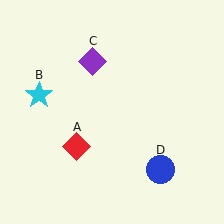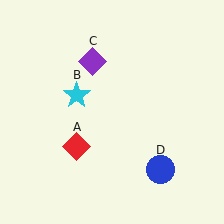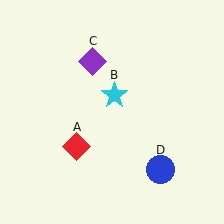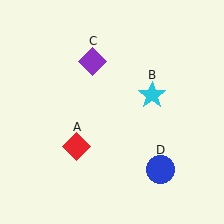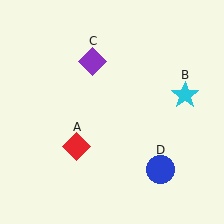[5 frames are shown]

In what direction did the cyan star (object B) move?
The cyan star (object B) moved right.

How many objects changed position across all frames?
1 object changed position: cyan star (object B).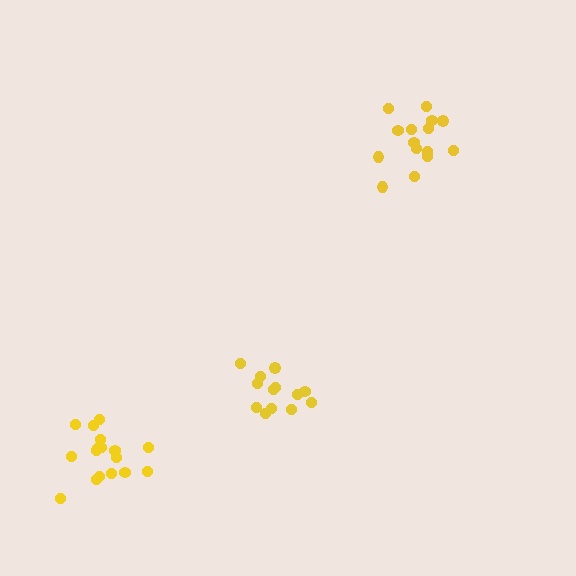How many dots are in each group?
Group 1: 17 dots, Group 2: 15 dots, Group 3: 13 dots (45 total).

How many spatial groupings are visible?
There are 3 spatial groupings.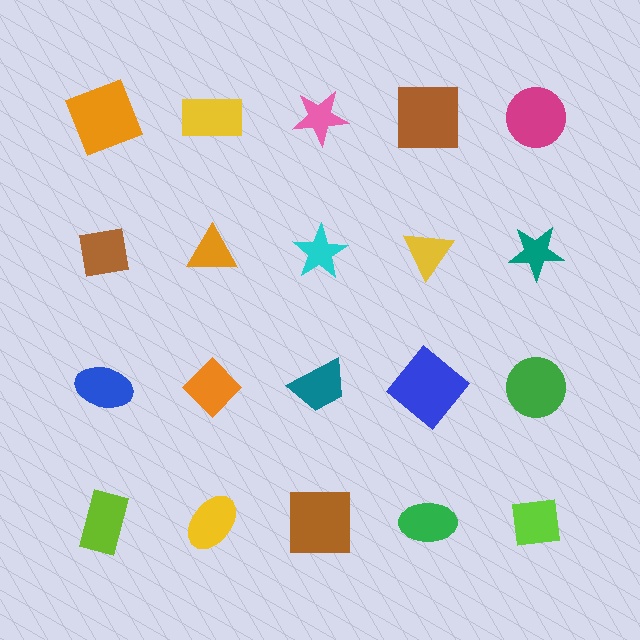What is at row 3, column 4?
A blue diamond.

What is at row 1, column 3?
A pink star.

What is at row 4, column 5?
A lime square.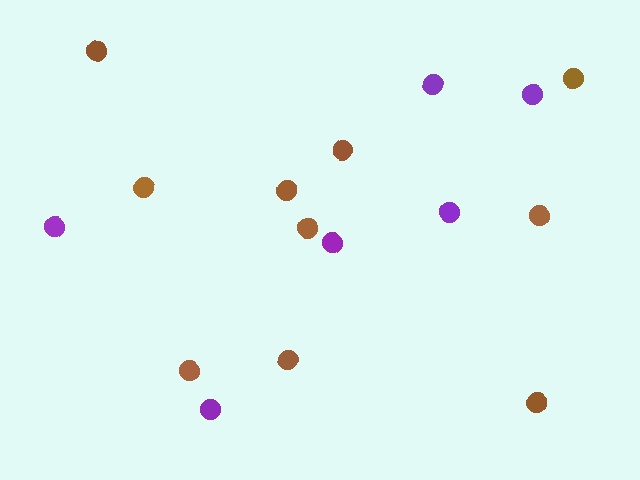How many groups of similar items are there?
There are 2 groups: one group of purple circles (6) and one group of brown circles (10).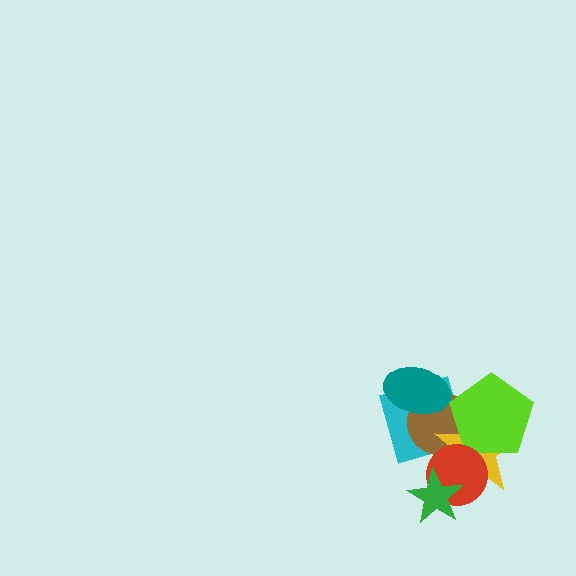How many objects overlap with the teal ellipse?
2 objects overlap with the teal ellipse.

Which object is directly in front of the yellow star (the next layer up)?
The lime pentagon is directly in front of the yellow star.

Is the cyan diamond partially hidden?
Yes, it is partially covered by another shape.